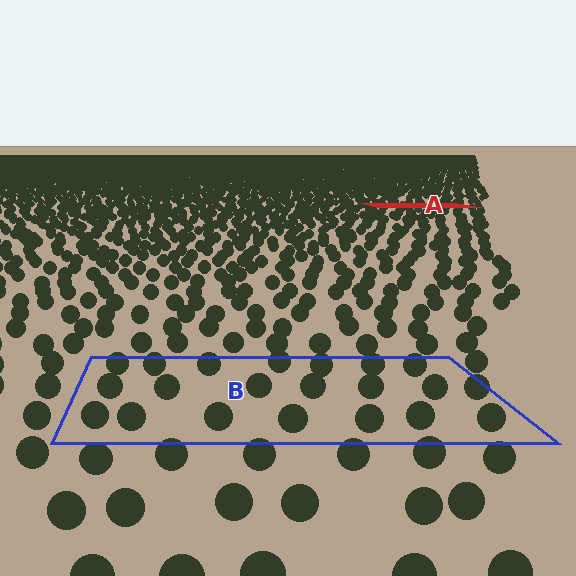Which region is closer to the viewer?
Region B is closer. The texture elements there are larger and more spread out.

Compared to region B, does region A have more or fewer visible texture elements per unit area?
Region A has more texture elements per unit area — they are packed more densely because it is farther away.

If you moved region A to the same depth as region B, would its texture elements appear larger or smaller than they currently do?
They would appear larger. At a closer depth, the same texture elements are projected at a bigger on-screen size.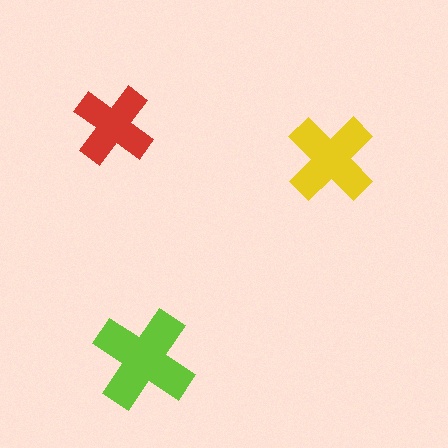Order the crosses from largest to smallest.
the lime one, the yellow one, the red one.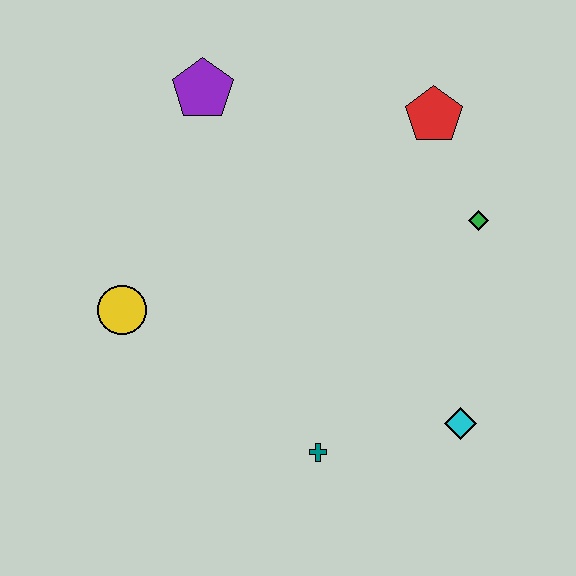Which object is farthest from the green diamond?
The yellow circle is farthest from the green diamond.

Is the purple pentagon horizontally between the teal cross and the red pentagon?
No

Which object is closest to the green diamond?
The red pentagon is closest to the green diamond.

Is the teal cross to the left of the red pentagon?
Yes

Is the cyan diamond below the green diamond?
Yes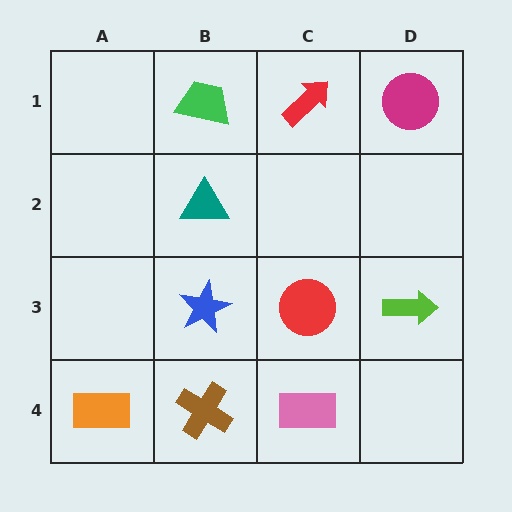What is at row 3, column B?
A blue star.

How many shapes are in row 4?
3 shapes.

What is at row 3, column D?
A lime arrow.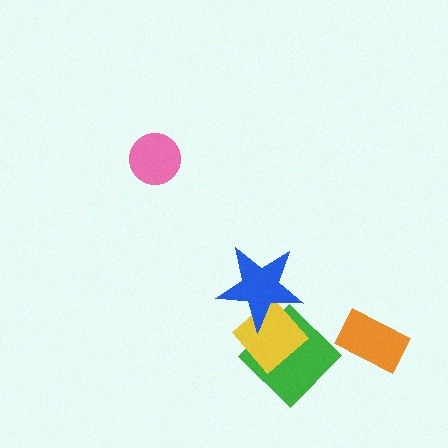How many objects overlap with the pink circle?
0 objects overlap with the pink circle.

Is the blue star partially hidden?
No, no other shape covers it.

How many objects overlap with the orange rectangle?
0 objects overlap with the orange rectangle.